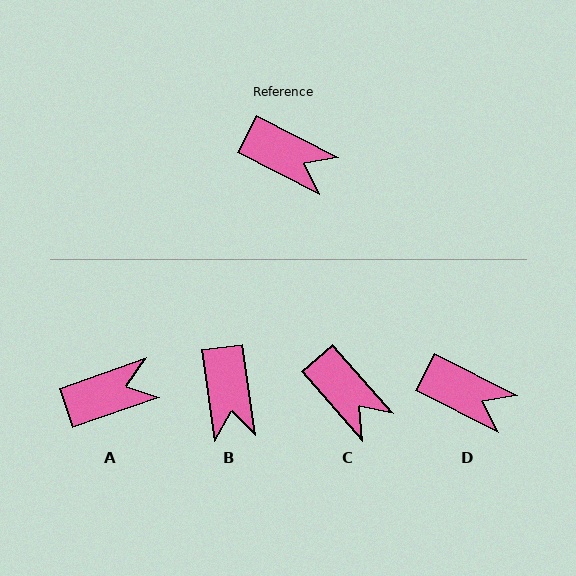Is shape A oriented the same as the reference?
No, it is off by about 46 degrees.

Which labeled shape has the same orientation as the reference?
D.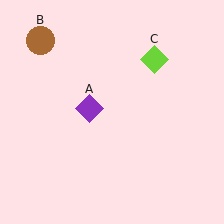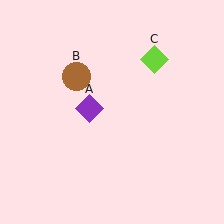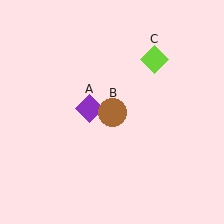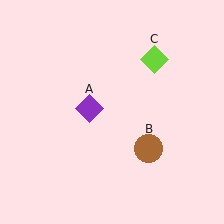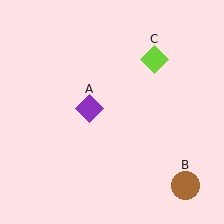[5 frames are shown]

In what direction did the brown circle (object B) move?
The brown circle (object B) moved down and to the right.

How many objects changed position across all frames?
1 object changed position: brown circle (object B).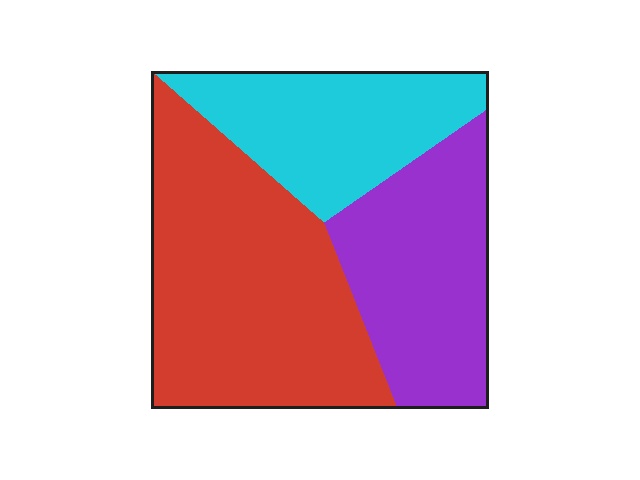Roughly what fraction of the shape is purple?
Purple covers 29% of the shape.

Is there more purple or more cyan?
Purple.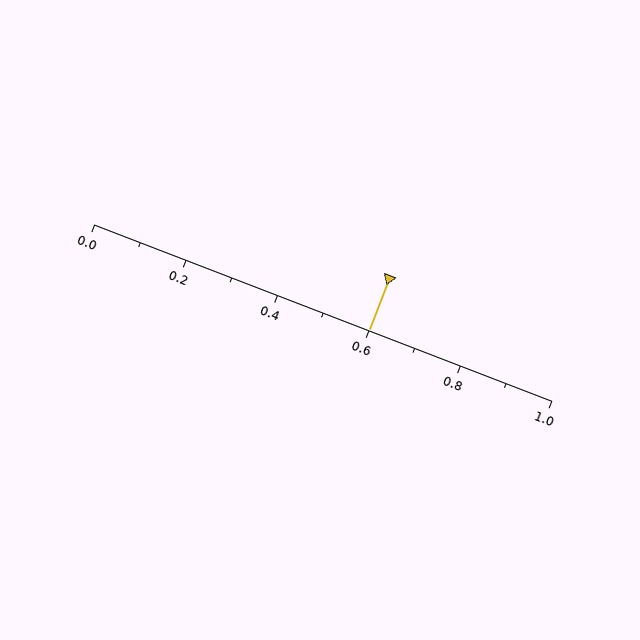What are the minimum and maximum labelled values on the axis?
The axis runs from 0.0 to 1.0.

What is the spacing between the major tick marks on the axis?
The major ticks are spaced 0.2 apart.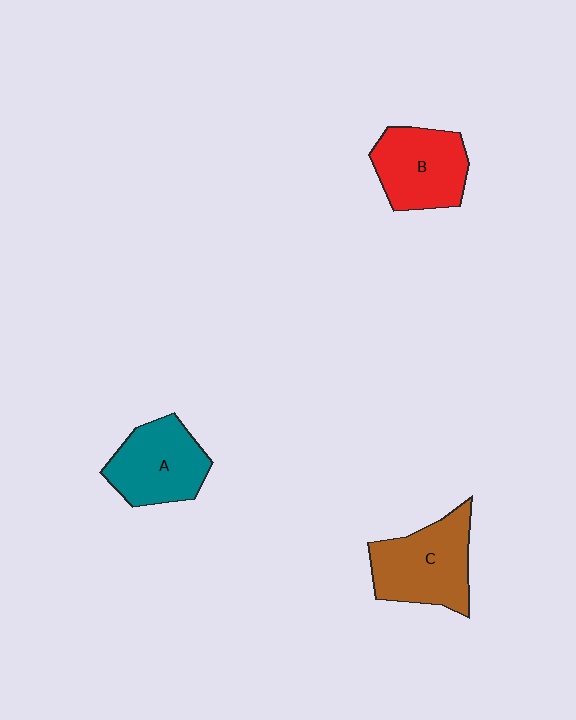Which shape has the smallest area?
Shape A (teal).